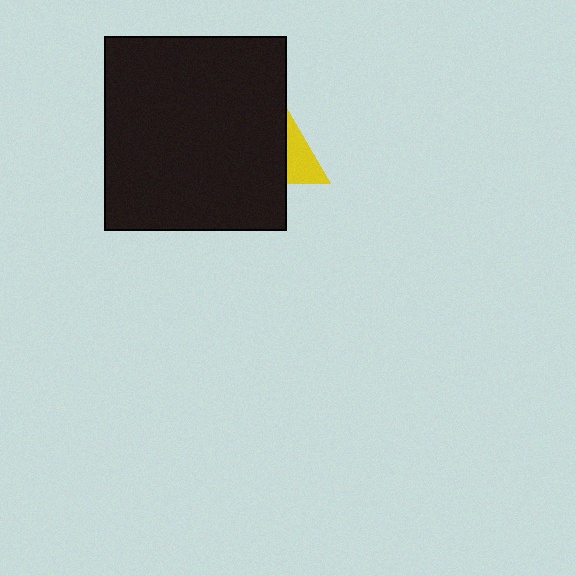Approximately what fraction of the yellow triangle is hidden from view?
Roughly 61% of the yellow triangle is hidden behind the black rectangle.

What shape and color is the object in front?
The object in front is a black rectangle.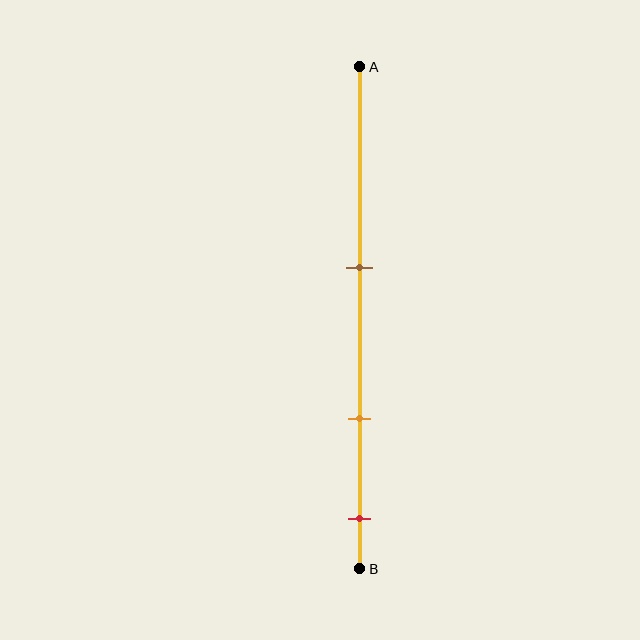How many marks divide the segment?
There are 3 marks dividing the segment.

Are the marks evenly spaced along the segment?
Yes, the marks are approximately evenly spaced.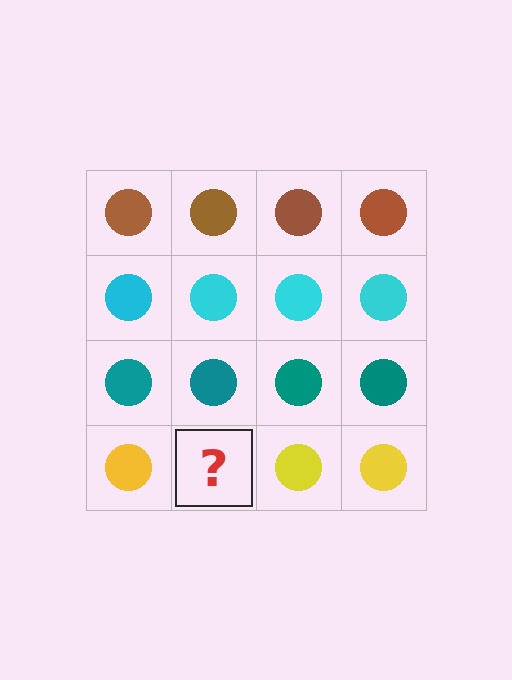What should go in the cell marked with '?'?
The missing cell should contain a yellow circle.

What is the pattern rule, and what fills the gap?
The rule is that each row has a consistent color. The gap should be filled with a yellow circle.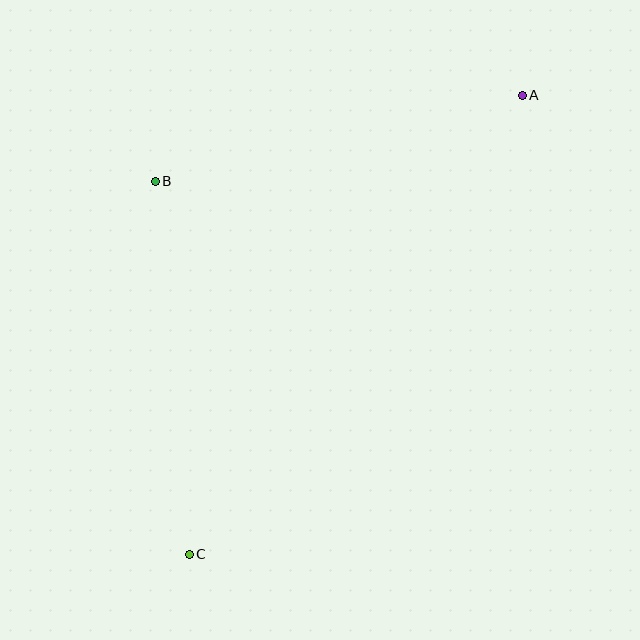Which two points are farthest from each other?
Points A and C are farthest from each other.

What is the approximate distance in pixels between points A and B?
The distance between A and B is approximately 377 pixels.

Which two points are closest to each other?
Points B and C are closest to each other.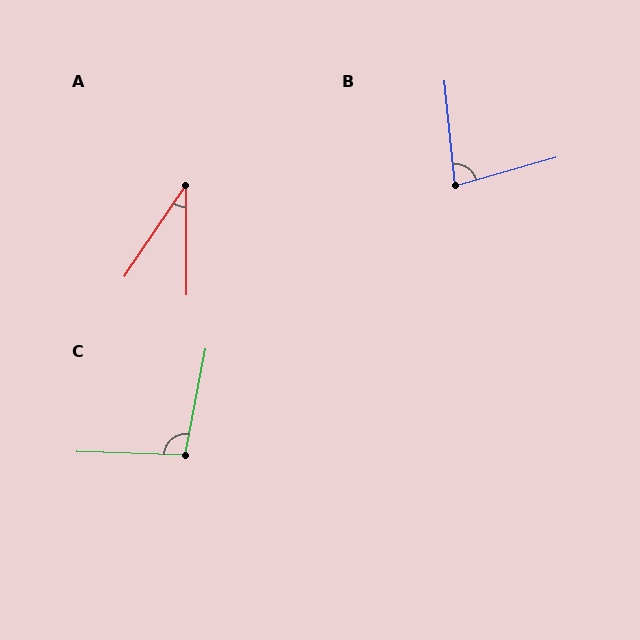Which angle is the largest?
C, at approximately 99 degrees.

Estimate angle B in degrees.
Approximately 80 degrees.